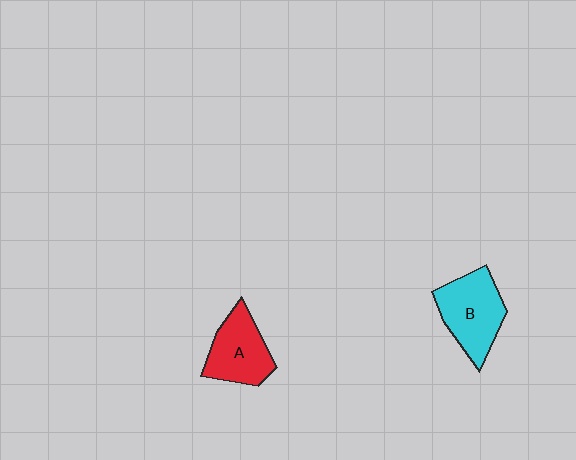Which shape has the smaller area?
Shape A (red).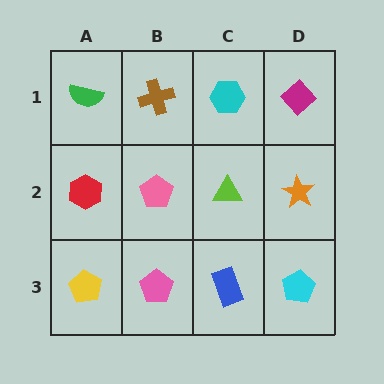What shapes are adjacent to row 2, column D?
A magenta diamond (row 1, column D), a cyan pentagon (row 3, column D), a lime triangle (row 2, column C).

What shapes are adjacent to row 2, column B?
A brown cross (row 1, column B), a pink pentagon (row 3, column B), a red hexagon (row 2, column A), a lime triangle (row 2, column C).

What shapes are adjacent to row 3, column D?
An orange star (row 2, column D), a blue rectangle (row 3, column C).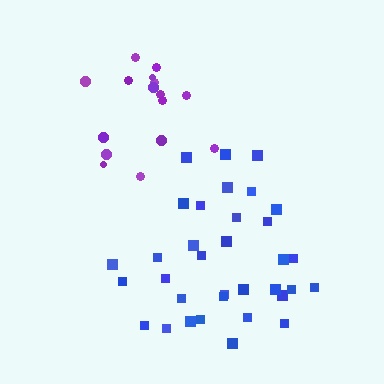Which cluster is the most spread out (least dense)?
Blue.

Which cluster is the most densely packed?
Purple.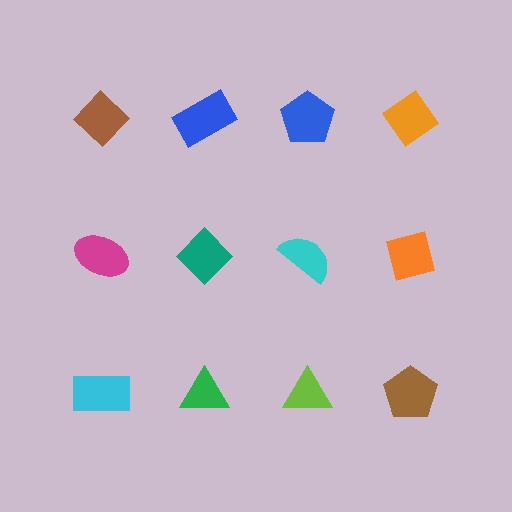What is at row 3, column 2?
A green triangle.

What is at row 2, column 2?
A teal diamond.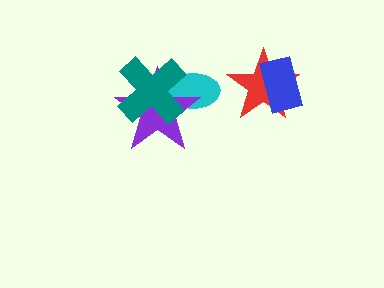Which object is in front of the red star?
The blue rectangle is in front of the red star.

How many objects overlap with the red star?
1 object overlaps with the red star.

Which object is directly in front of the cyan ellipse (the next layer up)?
The purple star is directly in front of the cyan ellipse.